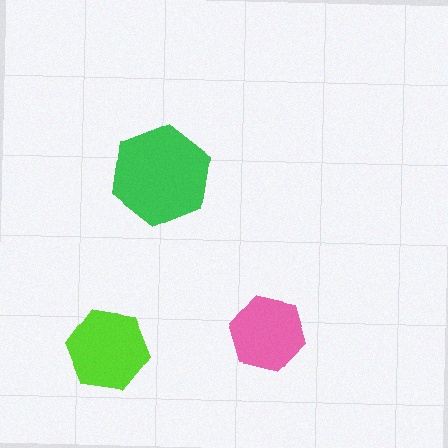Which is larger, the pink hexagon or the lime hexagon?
The lime one.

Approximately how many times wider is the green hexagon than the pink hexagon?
About 1.5 times wider.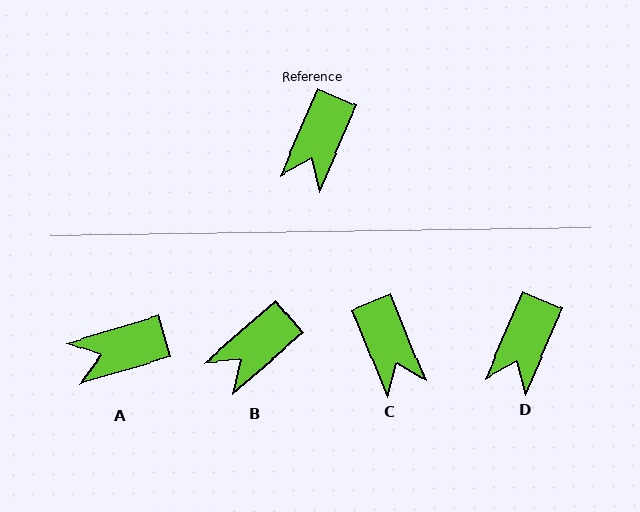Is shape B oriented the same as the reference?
No, it is off by about 26 degrees.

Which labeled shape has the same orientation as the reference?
D.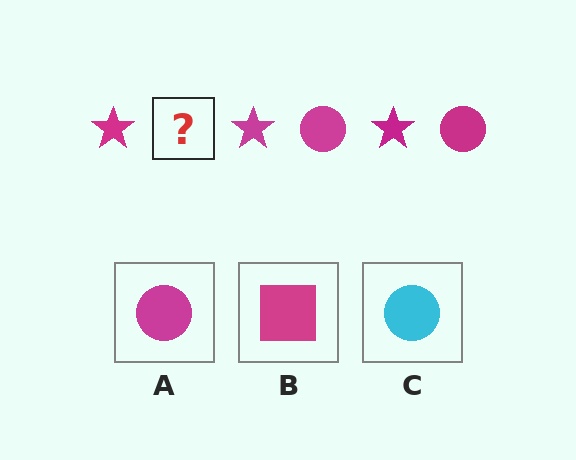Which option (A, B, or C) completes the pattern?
A.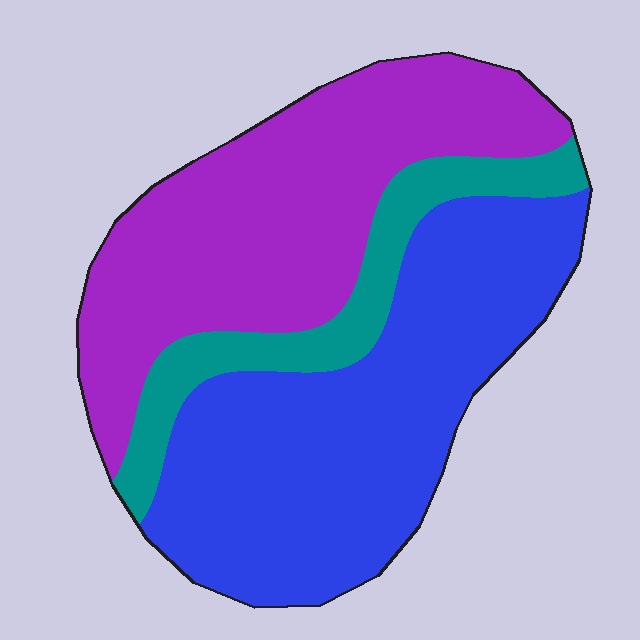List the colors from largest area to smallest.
From largest to smallest: blue, purple, teal.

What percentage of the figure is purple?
Purple takes up between a quarter and a half of the figure.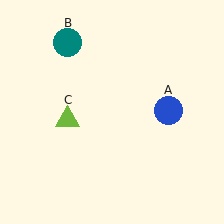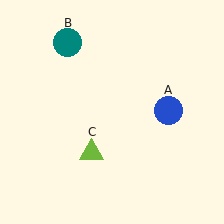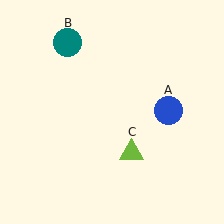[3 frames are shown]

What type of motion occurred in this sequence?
The lime triangle (object C) rotated counterclockwise around the center of the scene.